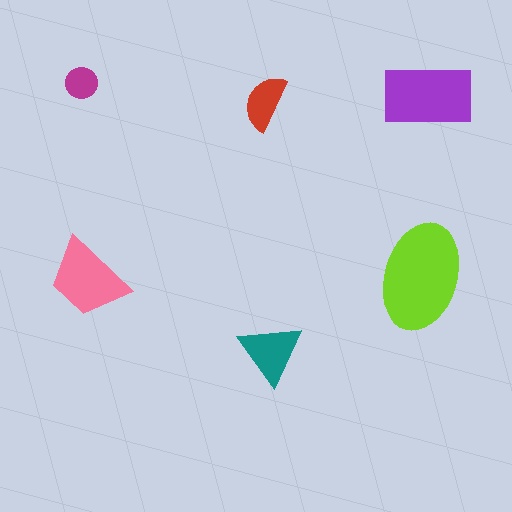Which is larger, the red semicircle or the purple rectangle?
The purple rectangle.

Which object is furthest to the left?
The magenta circle is leftmost.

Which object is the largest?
The lime ellipse.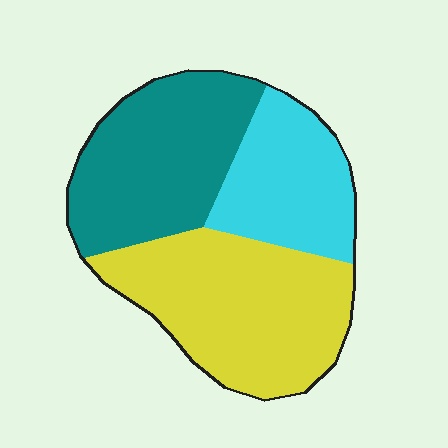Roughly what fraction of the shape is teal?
Teal takes up about one third (1/3) of the shape.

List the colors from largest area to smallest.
From largest to smallest: yellow, teal, cyan.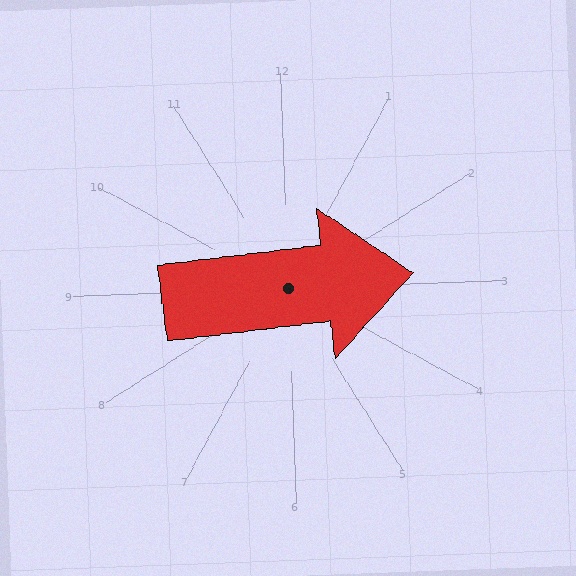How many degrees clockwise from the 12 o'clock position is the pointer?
Approximately 85 degrees.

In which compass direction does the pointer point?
East.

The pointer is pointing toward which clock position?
Roughly 3 o'clock.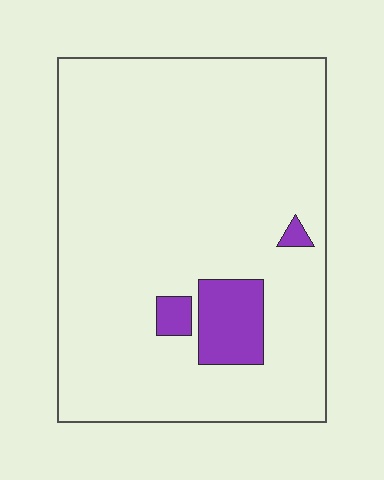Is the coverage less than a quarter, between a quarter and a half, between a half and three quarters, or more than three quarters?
Less than a quarter.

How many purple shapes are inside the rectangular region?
3.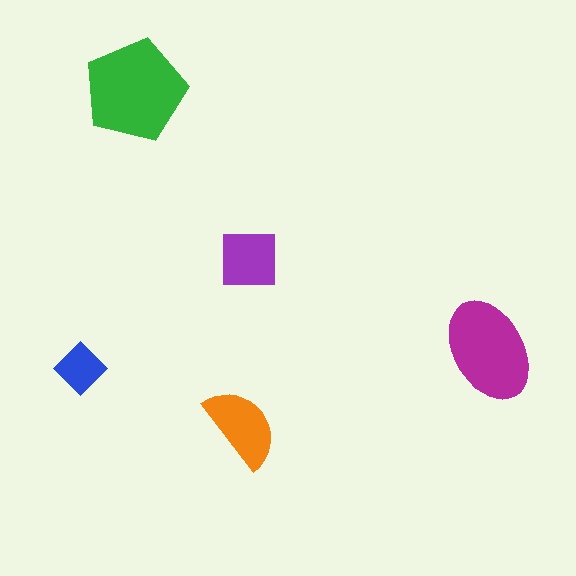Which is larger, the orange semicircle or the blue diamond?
The orange semicircle.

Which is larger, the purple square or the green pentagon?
The green pentagon.